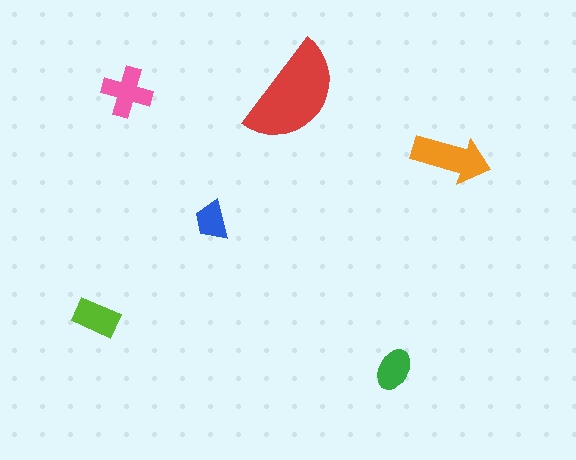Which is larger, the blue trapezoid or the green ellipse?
The green ellipse.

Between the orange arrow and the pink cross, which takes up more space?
The orange arrow.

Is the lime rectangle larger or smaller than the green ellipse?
Larger.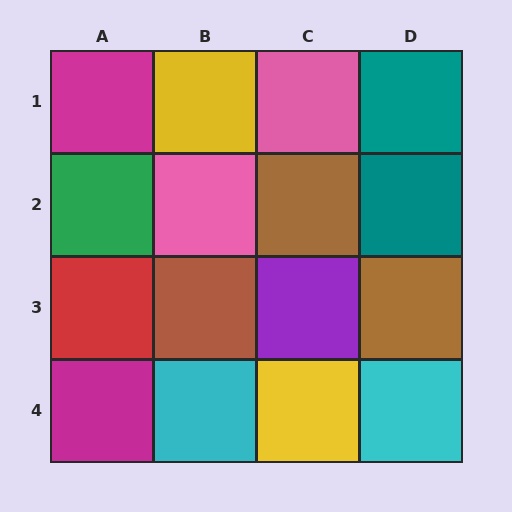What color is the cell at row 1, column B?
Yellow.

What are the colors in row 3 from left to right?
Red, brown, purple, brown.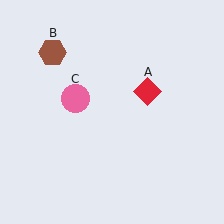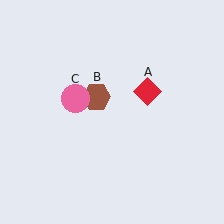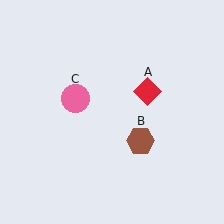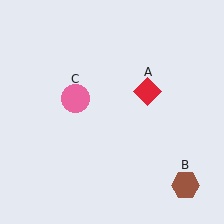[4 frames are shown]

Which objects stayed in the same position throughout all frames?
Red diamond (object A) and pink circle (object C) remained stationary.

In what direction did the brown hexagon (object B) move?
The brown hexagon (object B) moved down and to the right.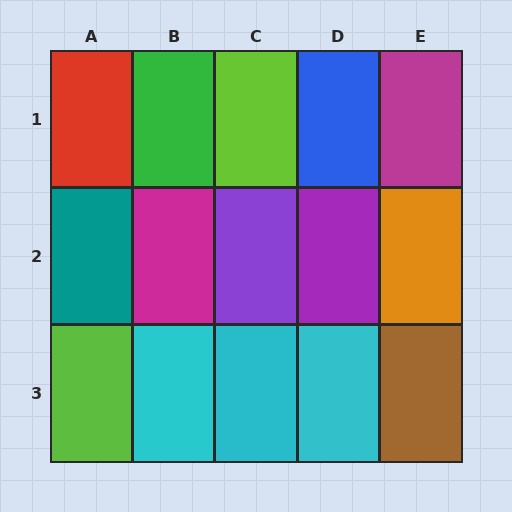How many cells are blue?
1 cell is blue.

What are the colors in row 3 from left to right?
Lime, cyan, cyan, cyan, brown.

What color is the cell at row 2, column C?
Purple.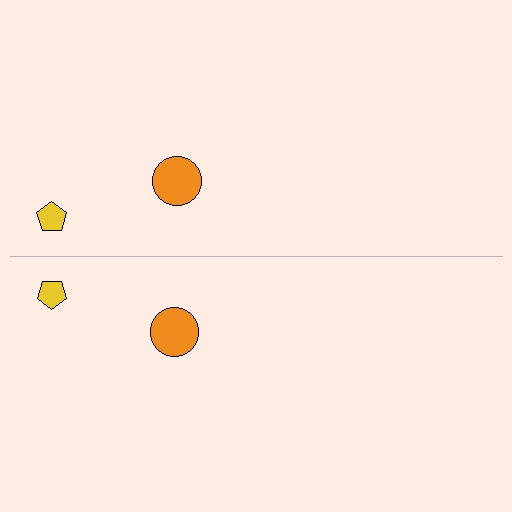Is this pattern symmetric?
Yes, this pattern has bilateral (reflection) symmetry.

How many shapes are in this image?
There are 4 shapes in this image.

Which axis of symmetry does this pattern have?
The pattern has a horizontal axis of symmetry running through the center of the image.